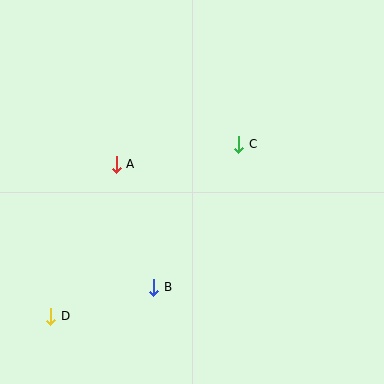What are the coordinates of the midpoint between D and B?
The midpoint between D and B is at (102, 302).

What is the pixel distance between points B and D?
The distance between B and D is 107 pixels.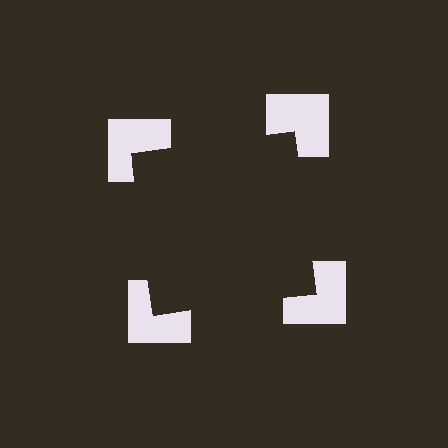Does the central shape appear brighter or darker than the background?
It typically appears slightly darker than the background, even though no actual brightness change is drawn.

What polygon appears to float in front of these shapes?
An illusory square — its edges are inferred from the aligned wedge cuts in the notched squares, not physically drawn.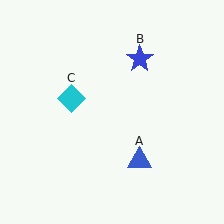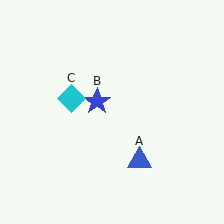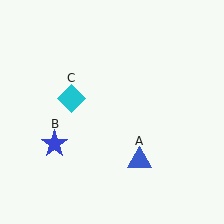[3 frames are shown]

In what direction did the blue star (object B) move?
The blue star (object B) moved down and to the left.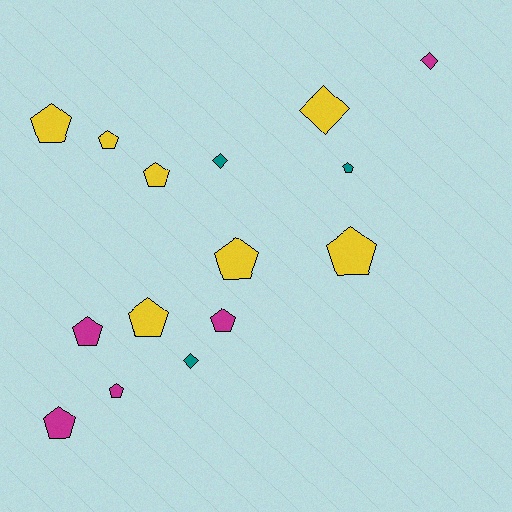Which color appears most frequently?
Yellow, with 7 objects.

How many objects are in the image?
There are 15 objects.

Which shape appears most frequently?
Pentagon, with 11 objects.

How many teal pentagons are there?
There is 1 teal pentagon.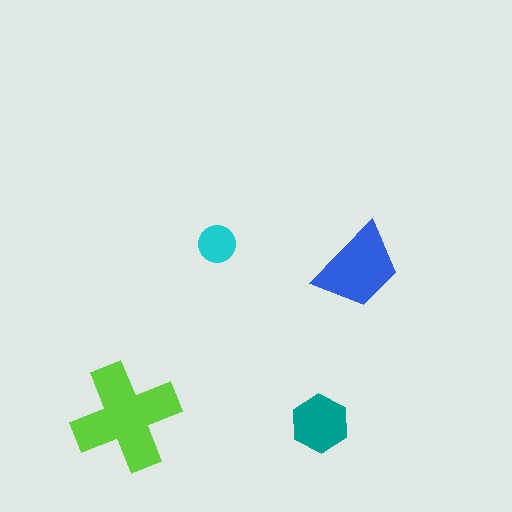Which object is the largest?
The lime cross.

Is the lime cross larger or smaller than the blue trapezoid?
Larger.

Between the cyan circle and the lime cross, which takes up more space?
The lime cross.